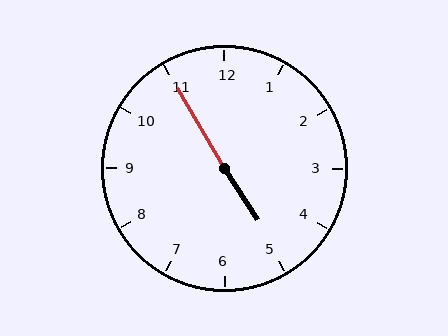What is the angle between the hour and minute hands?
Approximately 178 degrees.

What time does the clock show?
4:55.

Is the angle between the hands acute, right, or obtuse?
It is obtuse.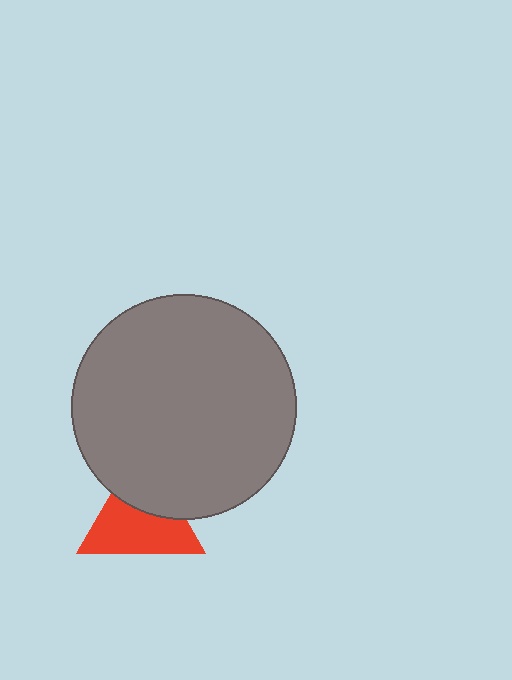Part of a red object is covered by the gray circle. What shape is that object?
It is a triangle.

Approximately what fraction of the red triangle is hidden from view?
Roughly 38% of the red triangle is hidden behind the gray circle.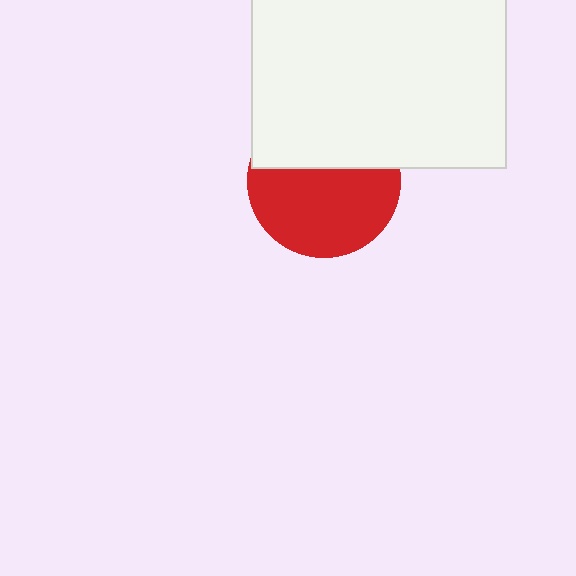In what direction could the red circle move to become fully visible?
The red circle could move down. That would shift it out from behind the white rectangle entirely.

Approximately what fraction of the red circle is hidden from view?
Roughly 40% of the red circle is hidden behind the white rectangle.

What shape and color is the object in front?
The object in front is a white rectangle.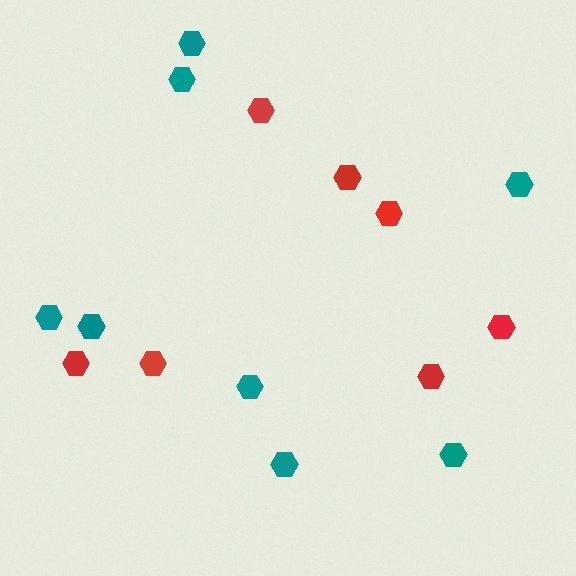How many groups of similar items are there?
There are 2 groups: one group of red hexagons (7) and one group of teal hexagons (8).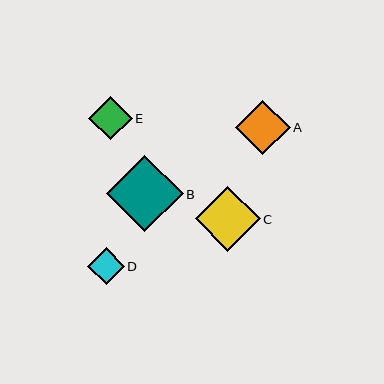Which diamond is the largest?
Diamond B is the largest with a size of approximately 77 pixels.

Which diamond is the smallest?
Diamond D is the smallest with a size of approximately 37 pixels.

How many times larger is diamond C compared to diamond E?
Diamond C is approximately 1.5 times the size of diamond E.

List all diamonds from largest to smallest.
From largest to smallest: B, C, A, E, D.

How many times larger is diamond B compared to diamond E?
Diamond B is approximately 1.8 times the size of diamond E.